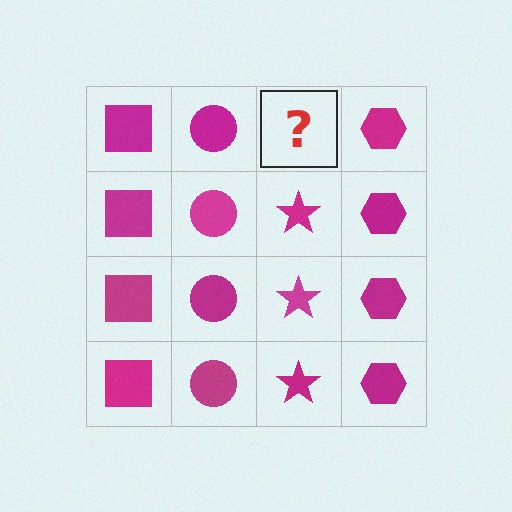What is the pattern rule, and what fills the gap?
The rule is that each column has a consistent shape. The gap should be filled with a magenta star.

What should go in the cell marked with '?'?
The missing cell should contain a magenta star.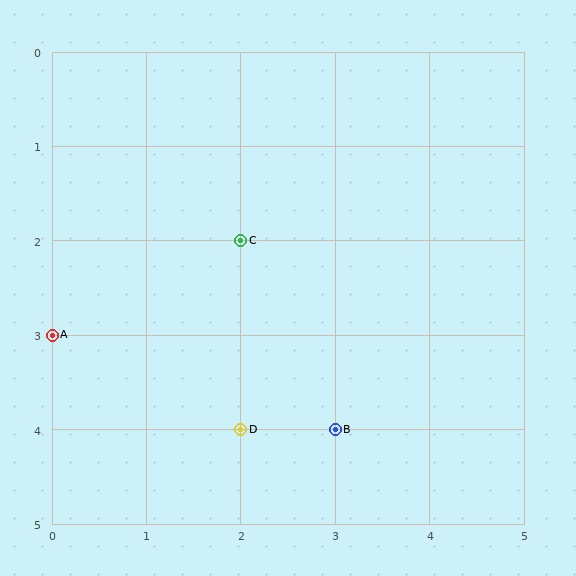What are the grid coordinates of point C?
Point C is at grid coordinates (2, 2).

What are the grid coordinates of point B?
Point B is at grid coordinates (3, 4).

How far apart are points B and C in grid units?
Points B and C are 1 column and 2 rows apart (about 2.2 grid units diagonally).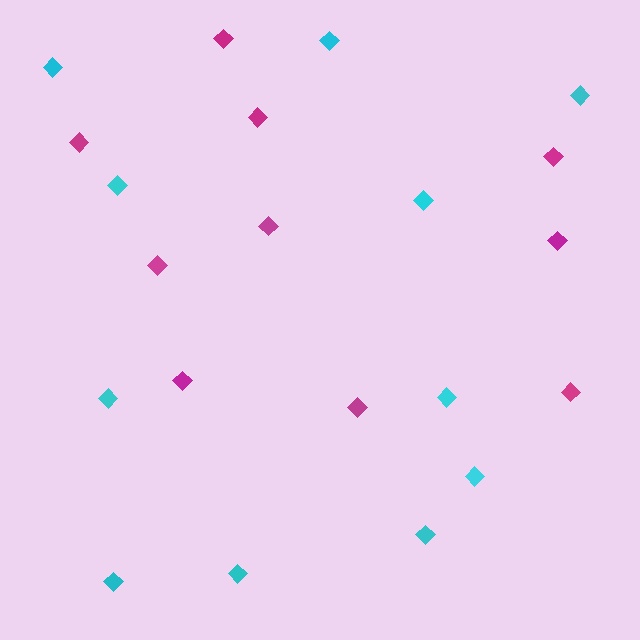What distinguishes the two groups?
There are 2 groups: one group of cyan diamonds (11) and one group of magenta diamonds (10).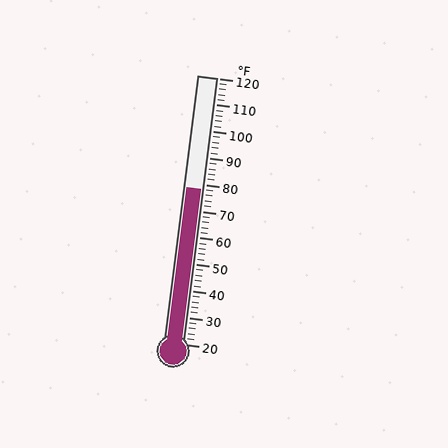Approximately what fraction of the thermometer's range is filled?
The thermometer is filled to approximately 60% of its range.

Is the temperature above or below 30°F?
The temperature is above 30°F.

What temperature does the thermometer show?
The thermometer shows approximately 78°F.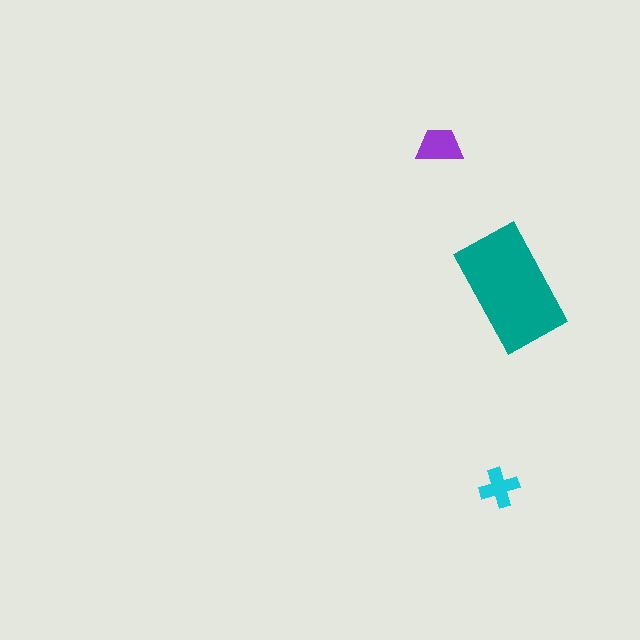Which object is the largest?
The teal rectangle.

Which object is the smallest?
The cyan cross.